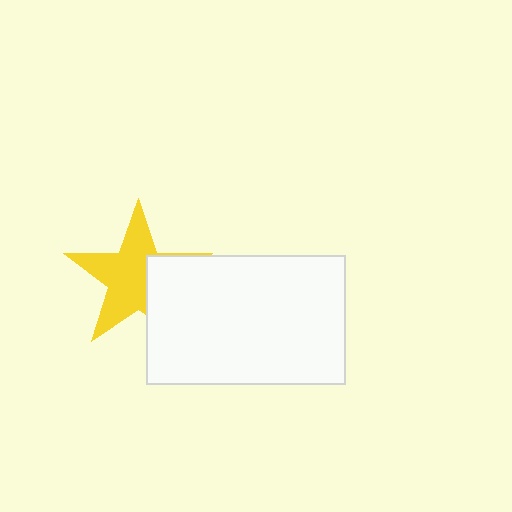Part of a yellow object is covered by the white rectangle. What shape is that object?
It is a star.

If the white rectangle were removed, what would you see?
You would see the complete yellow star.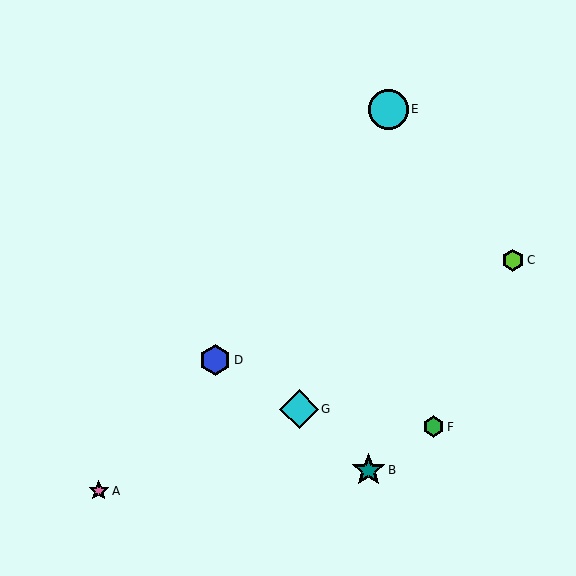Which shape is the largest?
The cyan circle (labeled E) is the largest.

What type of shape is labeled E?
Shape E is a cyan circle.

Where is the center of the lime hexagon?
The center of the lime hexagon is at (513, 260).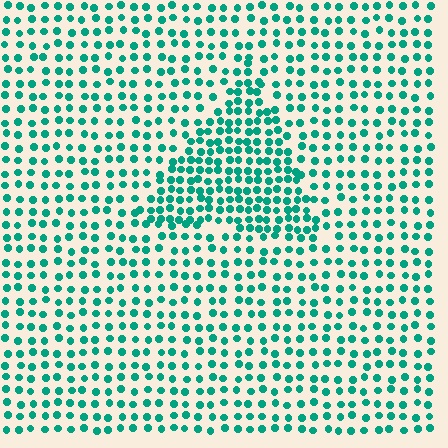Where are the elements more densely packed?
The elements are more densely packed inside the triangle boundary.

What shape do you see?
I see a triangle.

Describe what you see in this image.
The image contains small teal elements arranged at two different densities. A triangle-shaped region is visible where the elements are more densely packed than the surrounding area.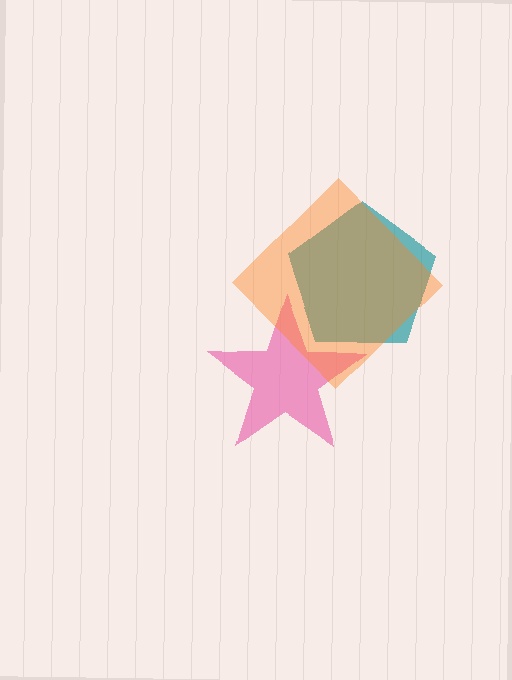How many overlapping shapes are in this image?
There are 3 overlapping shapes in the image.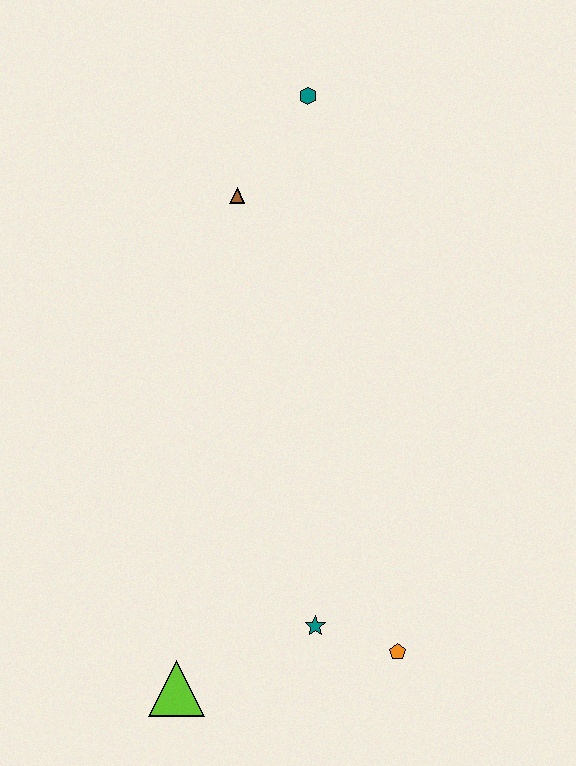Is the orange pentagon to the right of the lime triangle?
Yes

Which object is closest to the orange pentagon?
The teal star is closest to the orange pentagon.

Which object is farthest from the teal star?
The teal hexagon is farthest from the teal star.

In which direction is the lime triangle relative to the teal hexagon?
The lime triangle is below the teal hexagon.